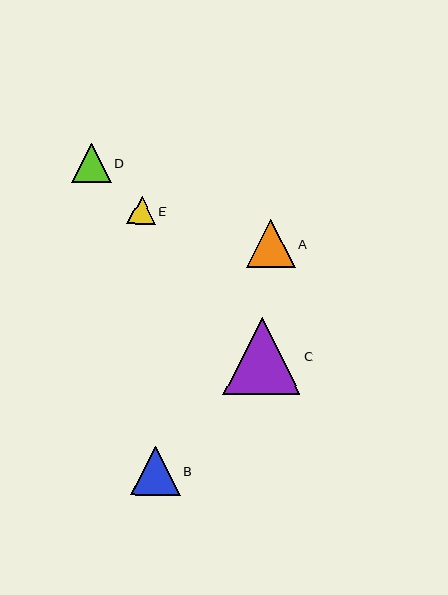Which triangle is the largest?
Triangle C is the largest with a size of approximately 77 pixels.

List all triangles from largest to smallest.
From largest to smallest: C, B, A, D, E.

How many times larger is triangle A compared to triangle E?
Triangle A is approximately 1.7 times the size of triangle E.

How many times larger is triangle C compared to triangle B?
Triangle C is approximately 1.5 times the size of triangle B.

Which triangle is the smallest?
Triangle E is the smallest with a size of approximately 28 pixels.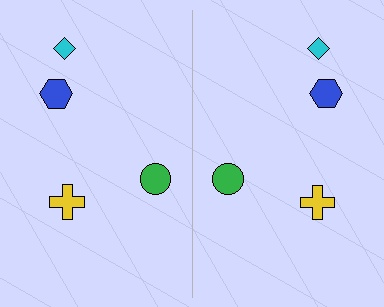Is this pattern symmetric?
Yes, this pattern has bilateral (reflection) symmetry.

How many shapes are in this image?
There are 8 shapes in this image.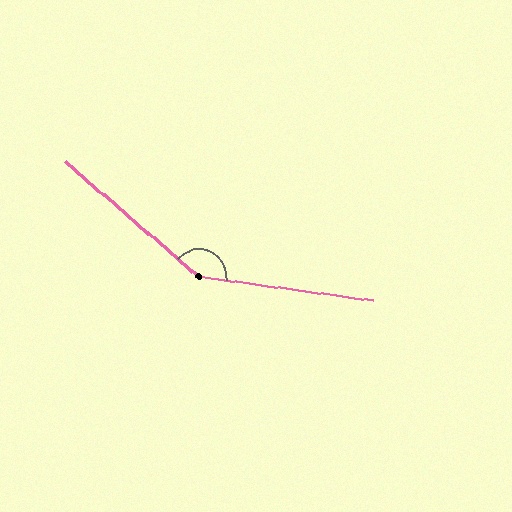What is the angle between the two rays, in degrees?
Approximately 147 degrees.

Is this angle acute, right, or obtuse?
It is obtuse.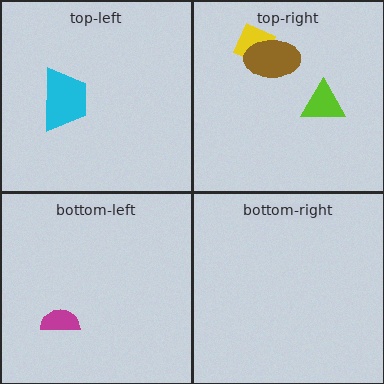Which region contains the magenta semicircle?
The bottom-left region.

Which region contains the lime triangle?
The top-right region.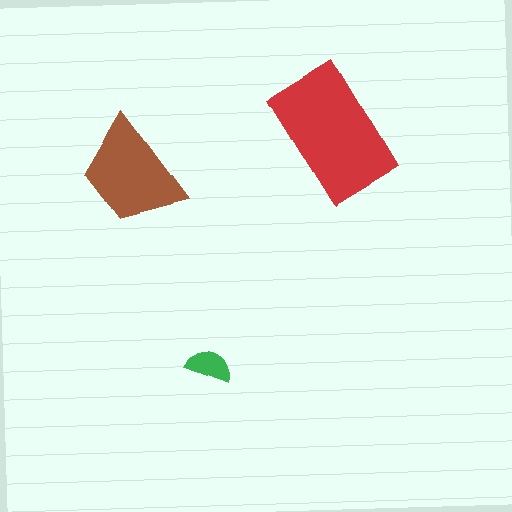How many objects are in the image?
There are 3 objects in the image.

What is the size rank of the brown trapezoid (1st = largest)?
2nd.